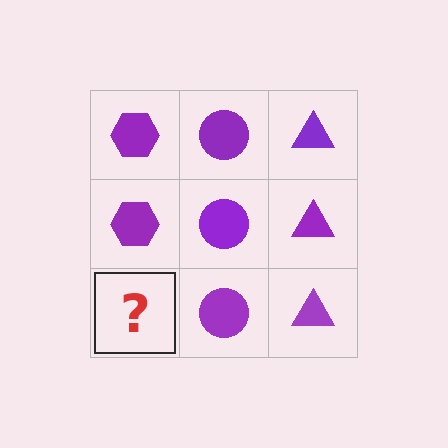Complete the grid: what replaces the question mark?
The question mark should be replaced with a purple hexagon.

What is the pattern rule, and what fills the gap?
The rule is that each column has a consistent shape. The gap should be filled with a purple hexagon.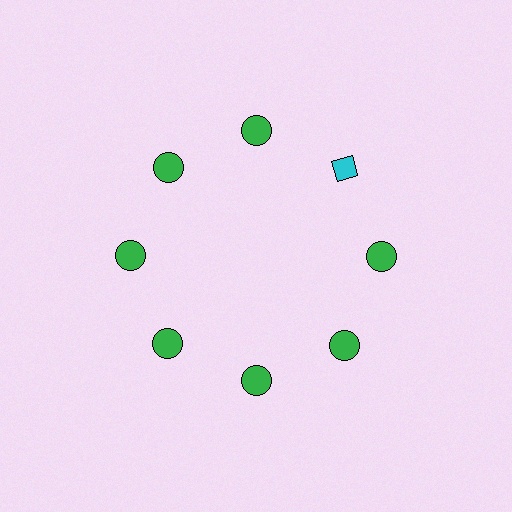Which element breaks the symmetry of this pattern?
The cyan diamond at roughly the 2 o'clock position breaks the symmetry. All other shapes are green circles.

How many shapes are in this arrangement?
There are 8 shapes arranged in a ring pattern.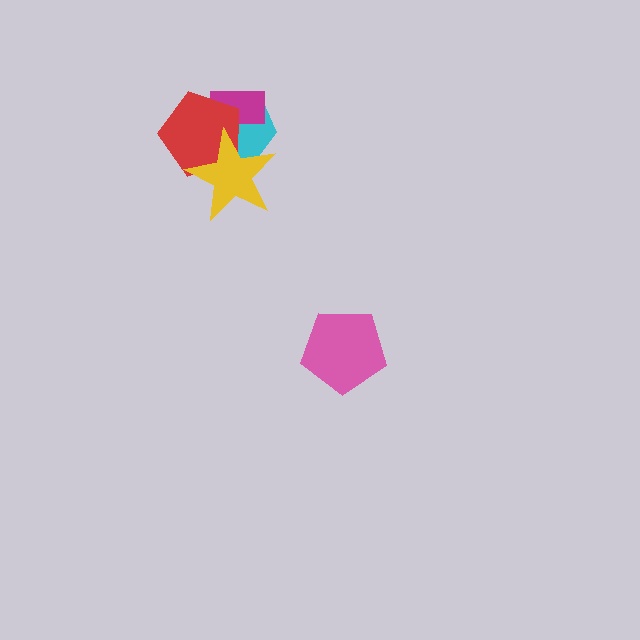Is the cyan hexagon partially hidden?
Yes, it is partially covered by another shape.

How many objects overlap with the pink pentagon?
0 objects overlap with the pink pentagon.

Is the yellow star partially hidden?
No, no other shape covers it.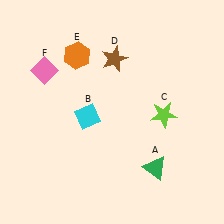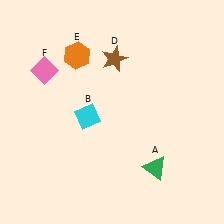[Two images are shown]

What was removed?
The lime star (C) was removed in Image 2.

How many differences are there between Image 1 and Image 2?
There is 1 difference between the two images.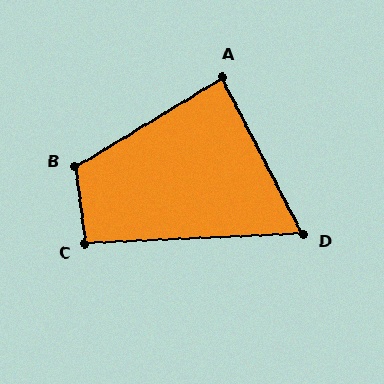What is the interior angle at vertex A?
Approximately 86 degrees (approximately right).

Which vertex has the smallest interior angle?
D, at approximately 65 degrees.